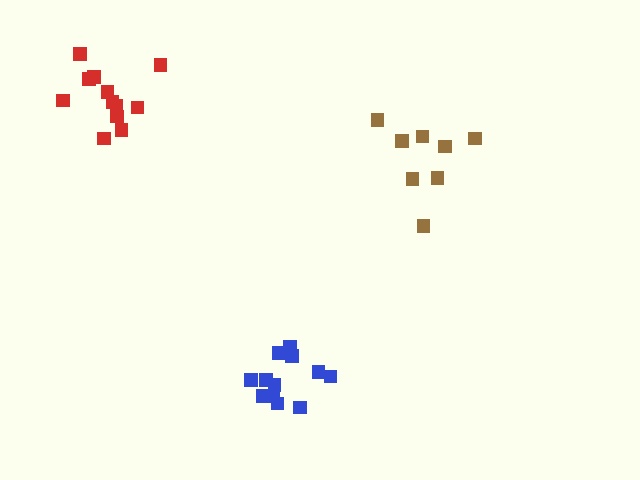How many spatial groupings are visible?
There are 3 spatial groupings.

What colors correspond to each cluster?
The clusters are colored: blue, red, brown.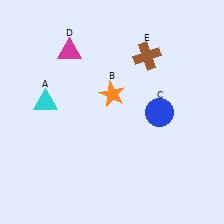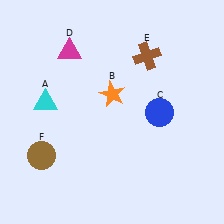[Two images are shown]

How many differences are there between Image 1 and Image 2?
There is 1 difference between the two images.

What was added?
A brown circle (F) was added in Image 2.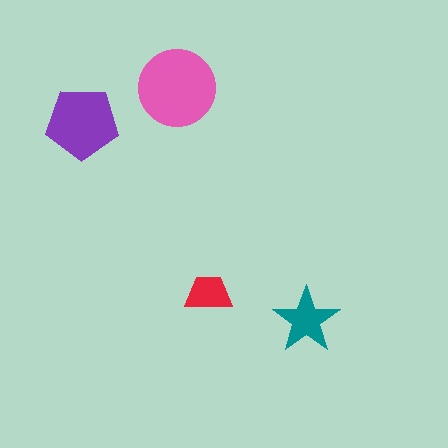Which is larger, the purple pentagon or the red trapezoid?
The purple pentagon.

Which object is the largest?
The pink circle.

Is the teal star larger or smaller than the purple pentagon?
Smaller.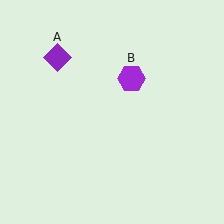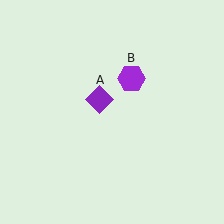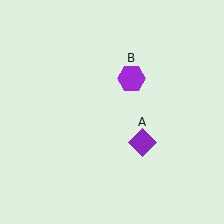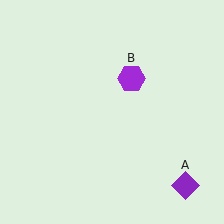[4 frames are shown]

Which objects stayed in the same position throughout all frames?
Purple hexagon (object B) remained stationary.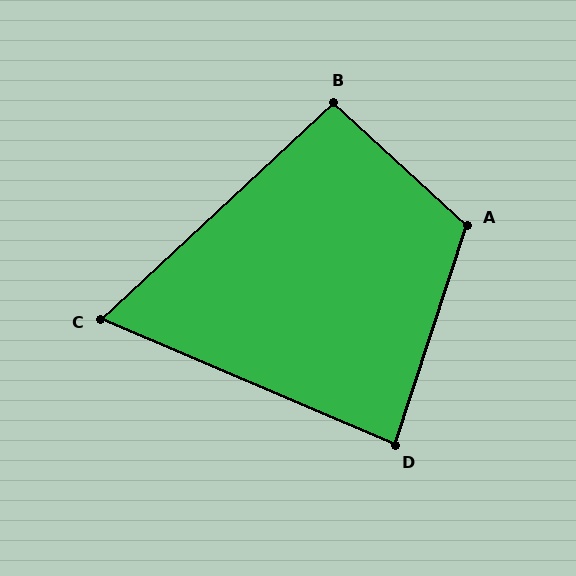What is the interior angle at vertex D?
Approximately 85 degrees (approximately right).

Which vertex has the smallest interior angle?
C, at approximately 66 degrees.